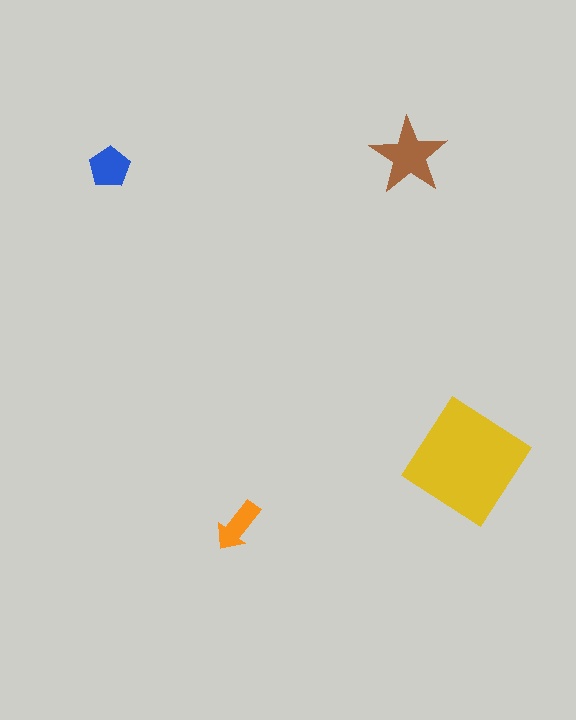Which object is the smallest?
The orange arrow.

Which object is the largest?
The yellow diamond.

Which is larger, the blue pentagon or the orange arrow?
The blue pentagon.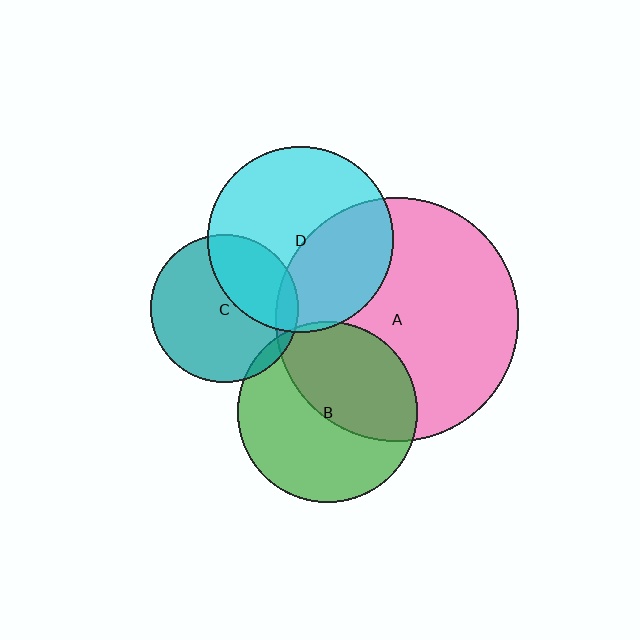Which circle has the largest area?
Circle A (pink).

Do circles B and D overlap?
Yes.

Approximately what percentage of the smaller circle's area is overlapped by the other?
Approximately 5%.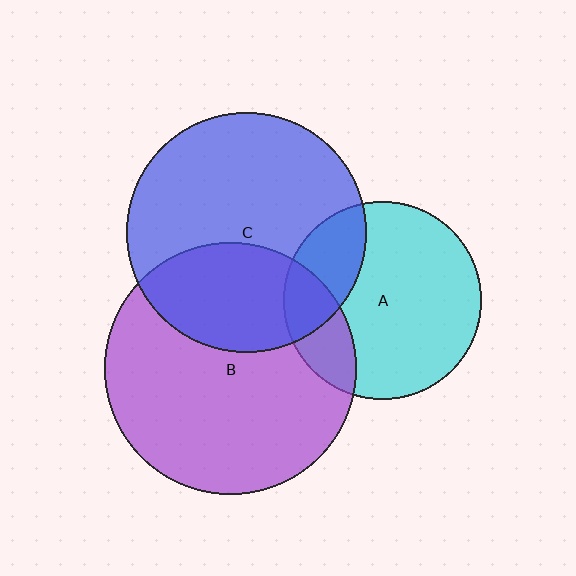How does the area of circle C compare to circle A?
Approximately 1.5 times.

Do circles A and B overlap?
Yes.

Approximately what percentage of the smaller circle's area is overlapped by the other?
Approximately 20%.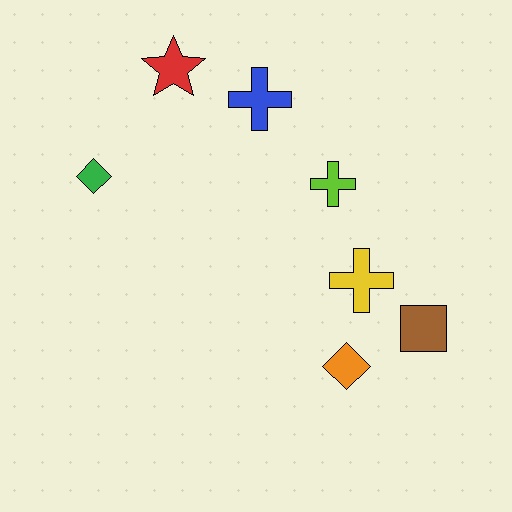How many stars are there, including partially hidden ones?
There is 1 star.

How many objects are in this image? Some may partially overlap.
There are 7 objects.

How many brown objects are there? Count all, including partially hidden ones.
There is 1 brown object.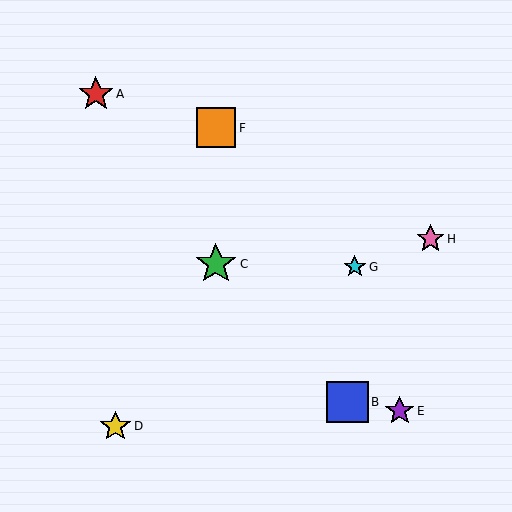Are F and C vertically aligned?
Yes, both are at x≈216.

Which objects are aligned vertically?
Objects C, F are aligned vertically.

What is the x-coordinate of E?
Object E is at x≈400.